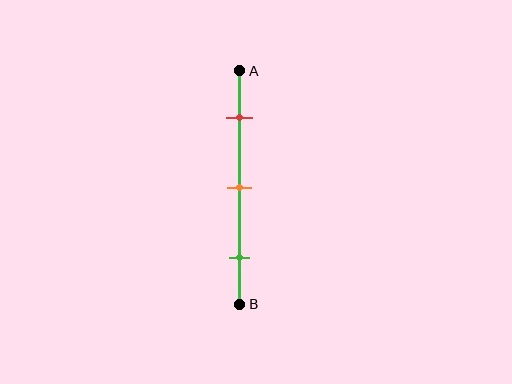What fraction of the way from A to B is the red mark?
The red mark is approximately 20% (0.2) of the way from A to B.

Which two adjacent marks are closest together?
The red and orange marks are the closest adjacent pair.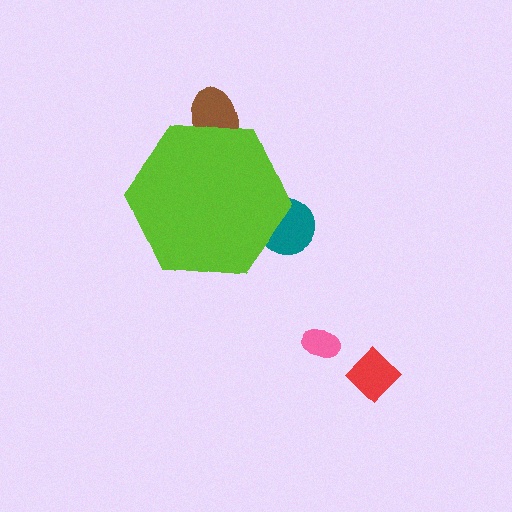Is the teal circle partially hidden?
Yes, the teal circle is partially hidden behind the lime hexagon.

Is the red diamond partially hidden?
No, the red diamond is fully visible.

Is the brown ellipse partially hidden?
Yes, the brown ellipse is partially hidden behind the lime hexagon.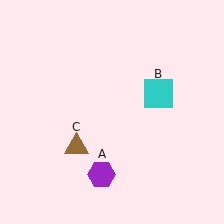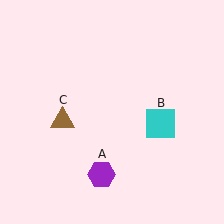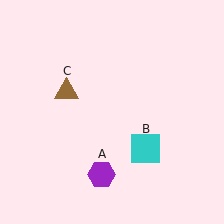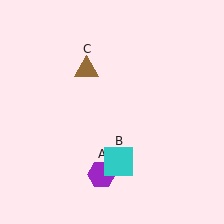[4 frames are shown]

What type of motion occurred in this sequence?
The cyan square (object B), brown triangle (object C) rotated clockwise around the center of the scene.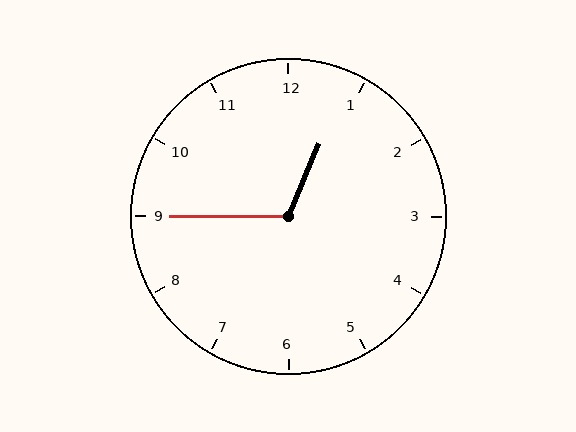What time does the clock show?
12:45.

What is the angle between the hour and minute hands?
Approximately 112 degrees.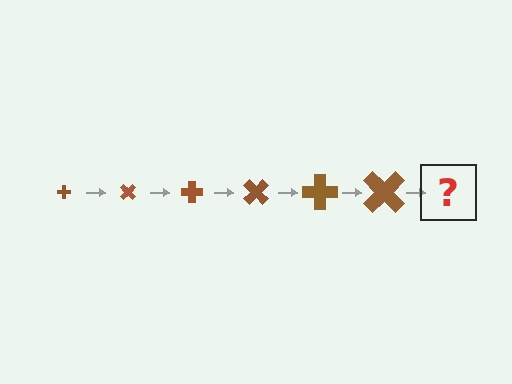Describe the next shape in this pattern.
It should be a cross, larger than the previous one and rotated 270 degrees from the start.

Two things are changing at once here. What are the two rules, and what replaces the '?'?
The two rules are that the cross grows larger each step and it rotates 45 degrees each step. The '?' should be a cross, larger than the previous one and rotated 270 degrees from the start.